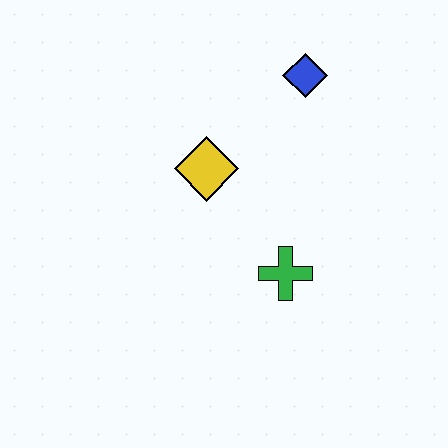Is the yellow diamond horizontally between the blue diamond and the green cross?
No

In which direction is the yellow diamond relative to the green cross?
The yellow diamond is above the green cross.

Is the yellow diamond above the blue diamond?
No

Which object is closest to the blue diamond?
The yellow diamond is closest to the blue diamond.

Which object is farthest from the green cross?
The blue diamond is farthest from the green cross.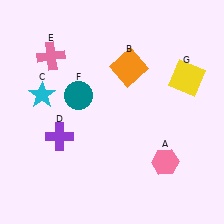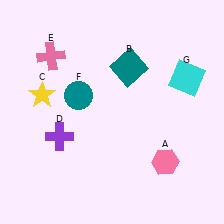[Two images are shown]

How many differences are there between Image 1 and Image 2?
There are 3 differences between the two images.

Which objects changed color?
B changed from orange to teal. C changed from cyan to yellow. G changed from yellow to cyan.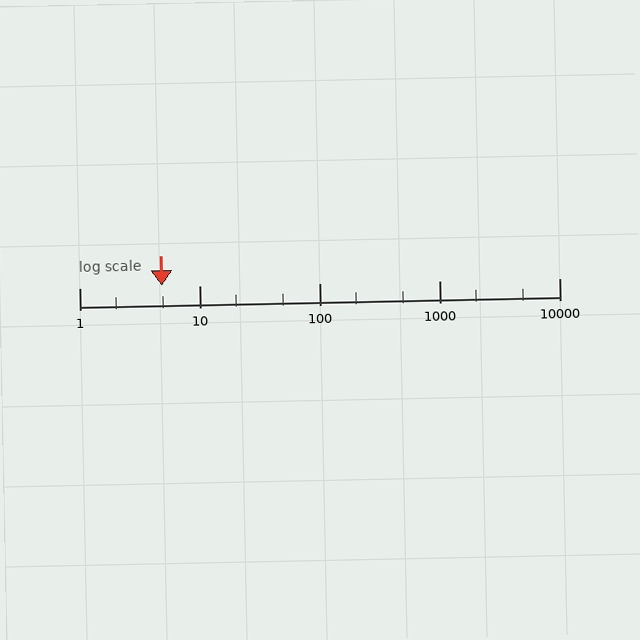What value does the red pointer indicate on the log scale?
The pointer indicates approximately 4.9.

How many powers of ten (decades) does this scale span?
The scale spans 4 decades, from 1 to 10000.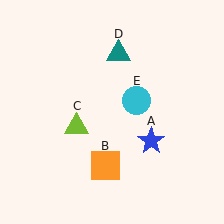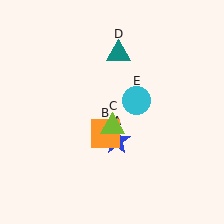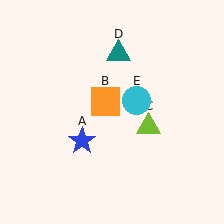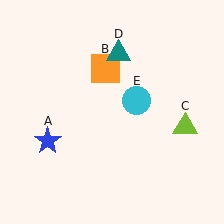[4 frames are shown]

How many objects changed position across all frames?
3 objects changed position: blue star (object A), orange square (object B), lime triangle (object C).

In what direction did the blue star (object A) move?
The blue star (object A) moved left.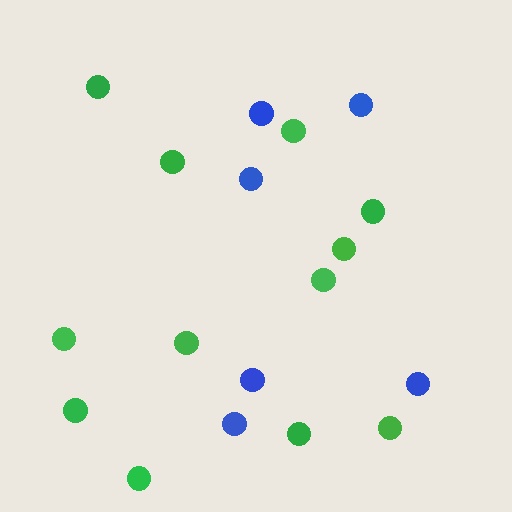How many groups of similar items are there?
There are 2 groups: one group of blue circles (6) and one group of green circles (12).